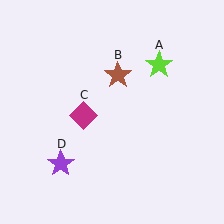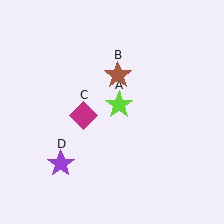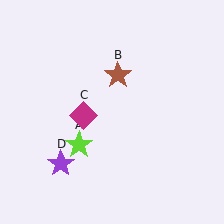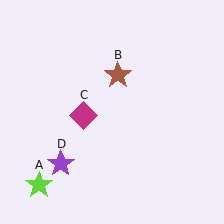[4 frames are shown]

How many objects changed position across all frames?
1 object changed position: lime star (object A).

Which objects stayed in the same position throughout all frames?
Brown star (object B) and magenta diamond (object C) and purple star (object D) remained stationary.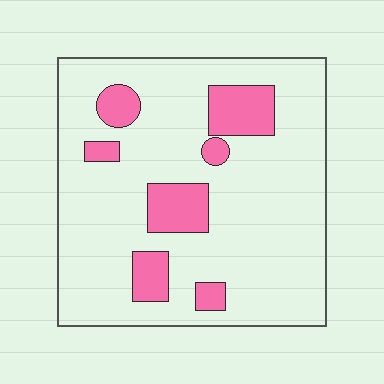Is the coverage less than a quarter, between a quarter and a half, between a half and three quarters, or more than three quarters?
Less than a quarter.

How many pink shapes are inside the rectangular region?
7.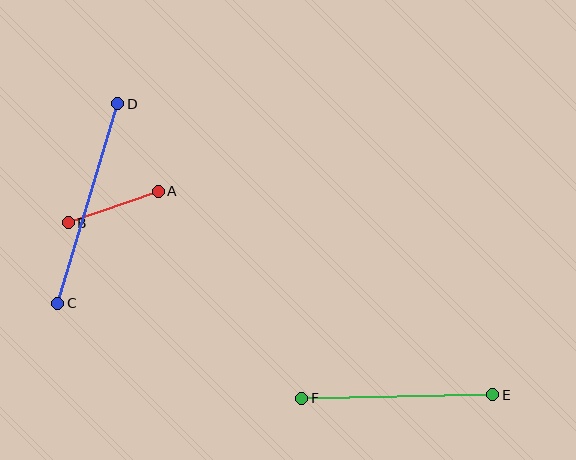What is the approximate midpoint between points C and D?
The midpoint is at approximately (88, 203) pixels.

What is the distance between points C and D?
The distance is approximately 208 pixels.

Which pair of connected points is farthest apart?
Points C and D are farthest apart.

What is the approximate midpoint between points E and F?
The midpoint is at approximately (397, 396) pixels.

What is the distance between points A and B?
The distance is approximately 96 pixels.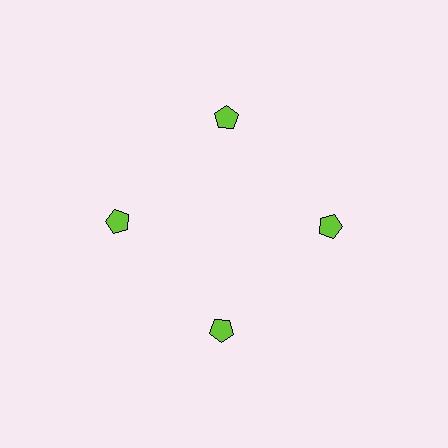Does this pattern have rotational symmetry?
Yes, this pattern has 4-fold rotational symmetry. It looks the same after rotating 90 degrees around the center.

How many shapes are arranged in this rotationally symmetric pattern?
There are 4 shapes, arranged in 4 groups of 1.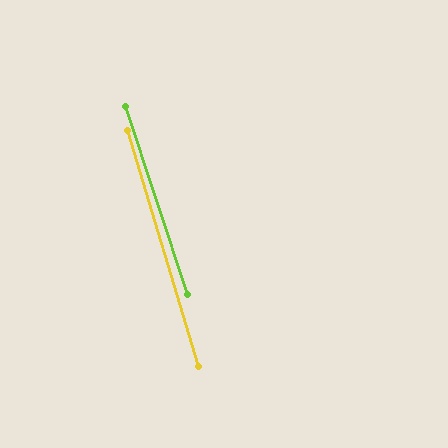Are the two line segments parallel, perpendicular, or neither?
Parallel — their directions differ by only 1.7°.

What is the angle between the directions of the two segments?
Approximately 2 degrees.